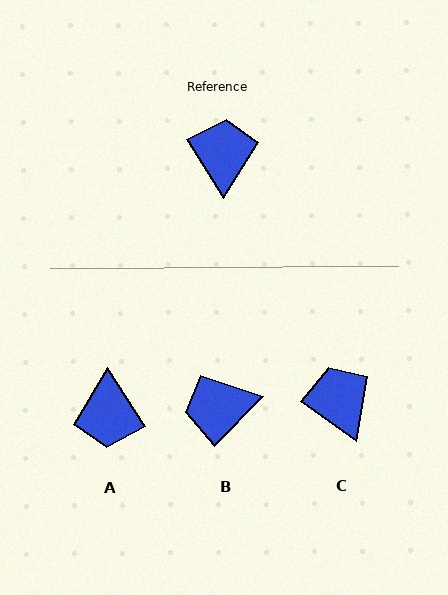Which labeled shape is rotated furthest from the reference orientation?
A, about 179 degrees away.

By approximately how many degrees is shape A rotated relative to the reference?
Approximately 179 degrees clockwise.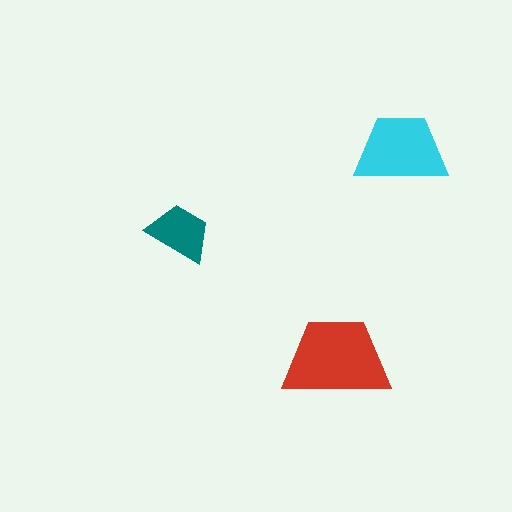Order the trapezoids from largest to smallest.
the red one, the cyan one, the teal one.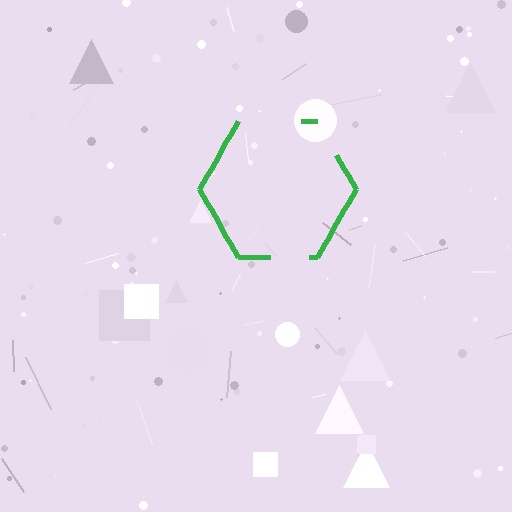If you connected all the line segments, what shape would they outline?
They would outline a hexagon.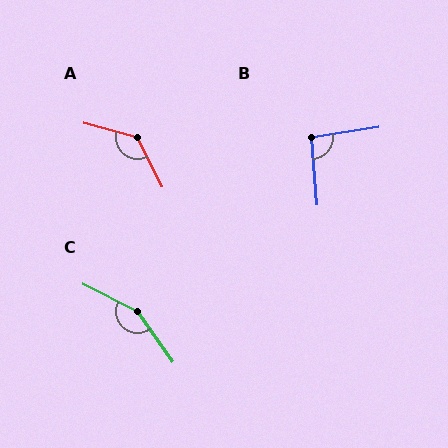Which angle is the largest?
C, at approximately 152 degrees.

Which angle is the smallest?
B, at approximately 95 degrees.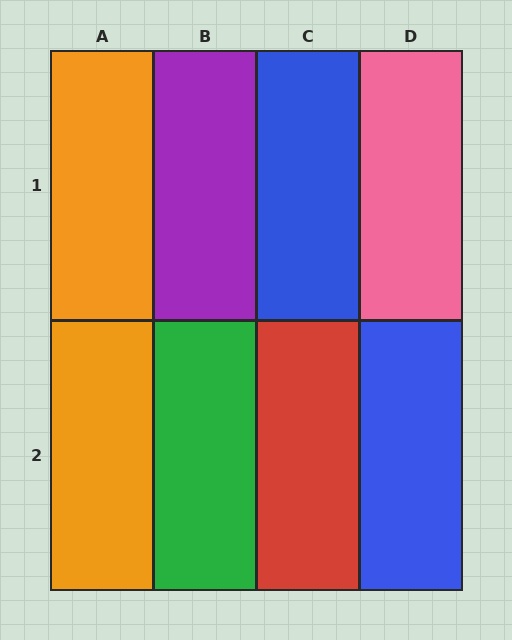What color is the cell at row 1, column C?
Blue.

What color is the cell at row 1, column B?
Purple.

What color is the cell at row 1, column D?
Pink.